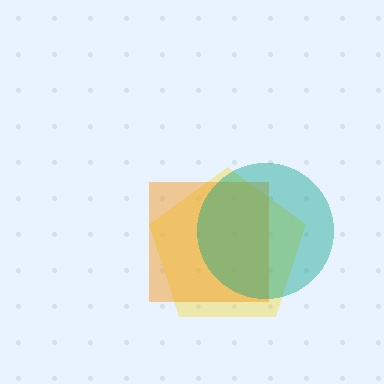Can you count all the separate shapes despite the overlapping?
Yes, there are 3 separate shapes.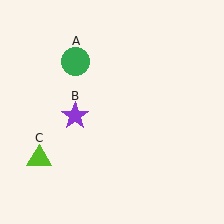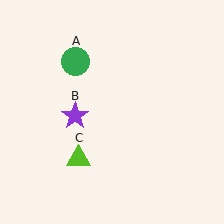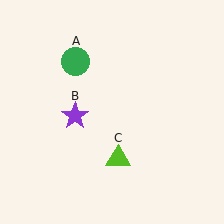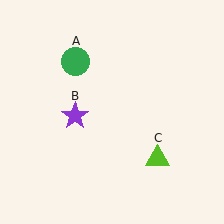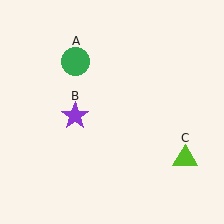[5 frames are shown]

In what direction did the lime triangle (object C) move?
The lime triangle (object C) moved right.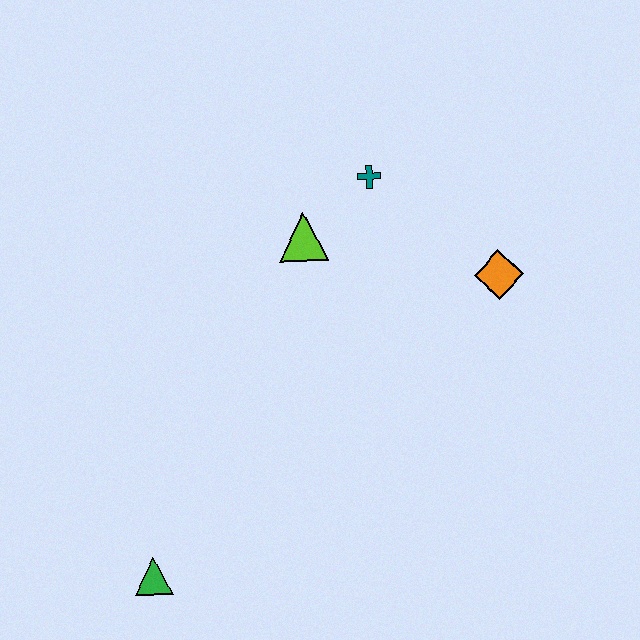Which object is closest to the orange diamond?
The teal cross is closest to the orange diamond.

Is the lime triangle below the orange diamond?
No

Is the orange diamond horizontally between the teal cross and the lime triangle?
No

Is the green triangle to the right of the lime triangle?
No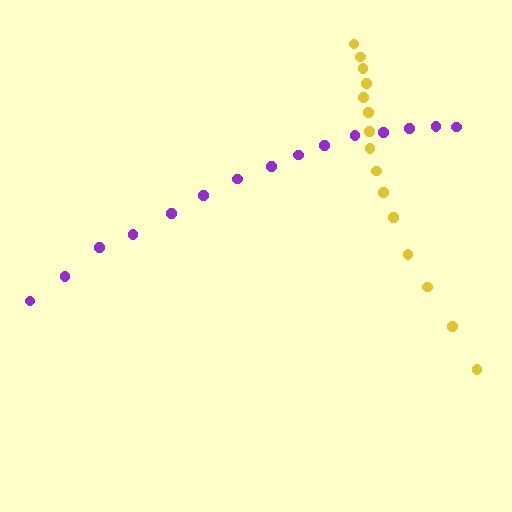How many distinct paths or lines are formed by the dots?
There are 2 distinct paths.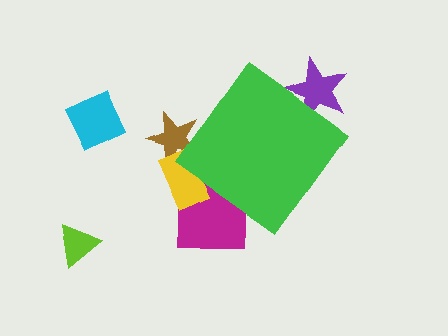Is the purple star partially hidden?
Yes, the purple star is partially hidden behind the green diamond.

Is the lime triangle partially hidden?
No, the lime triangle is fully visible.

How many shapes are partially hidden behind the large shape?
4 shapes are partially hidden.